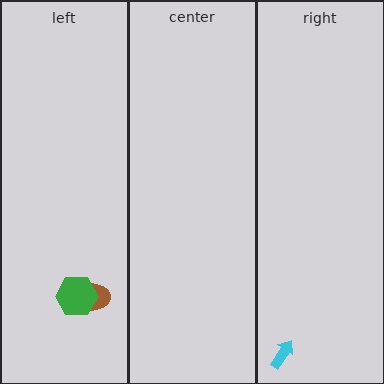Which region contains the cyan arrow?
The right region.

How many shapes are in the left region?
2.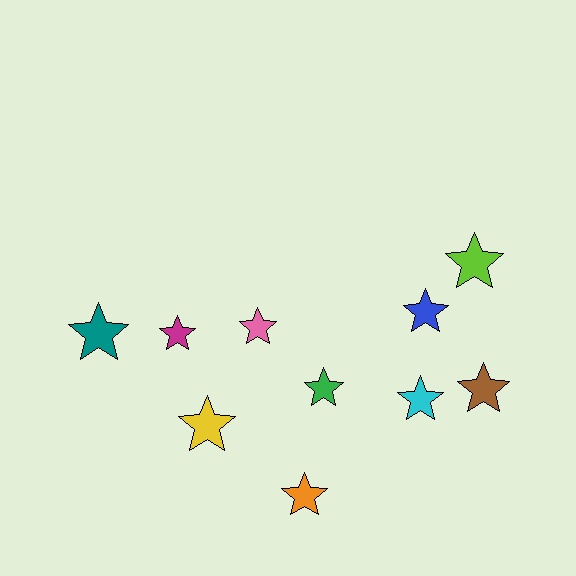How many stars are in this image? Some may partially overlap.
There are 10 stars.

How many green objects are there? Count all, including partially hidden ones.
There is 1 green object.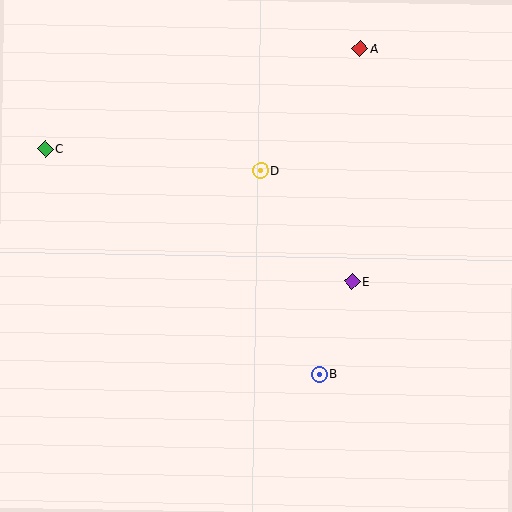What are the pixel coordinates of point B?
Point B is at (319, 374).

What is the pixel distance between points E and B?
The distance between E and B is 98 pixels.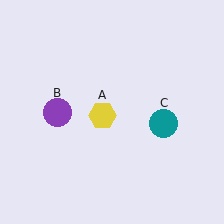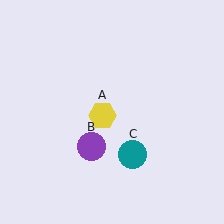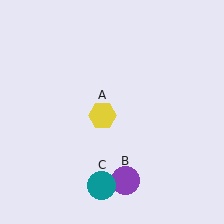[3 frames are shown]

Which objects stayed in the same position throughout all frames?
Yellow hexagon (object A) remained stationary.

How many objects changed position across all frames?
2 objects changed position: purple circle (object B), teal circle (object C).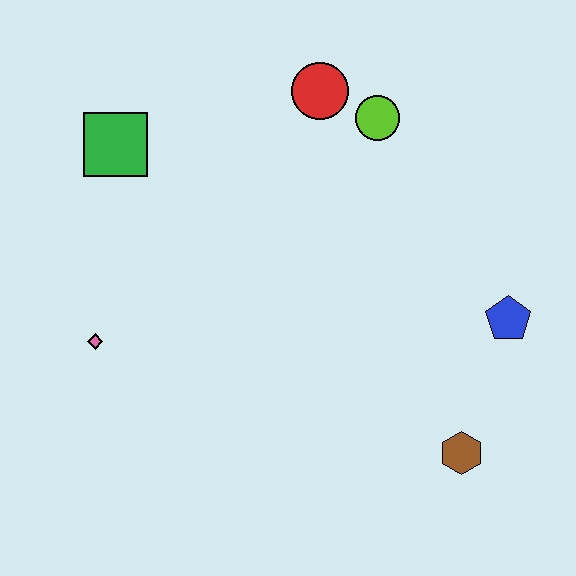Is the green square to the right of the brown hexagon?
No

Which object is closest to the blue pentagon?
The brown hexagon is closest to the blue pentagon.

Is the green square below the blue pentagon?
No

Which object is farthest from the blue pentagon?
The green square is farthest from the blue pentagon.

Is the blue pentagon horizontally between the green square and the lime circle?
No